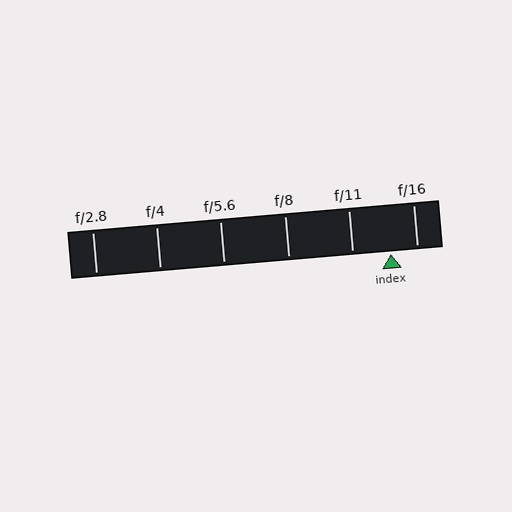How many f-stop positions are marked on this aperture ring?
There are 6 f-stop positions marked.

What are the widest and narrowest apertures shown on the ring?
The widest aperture shown is f/2.8 and the narrowest is f/16.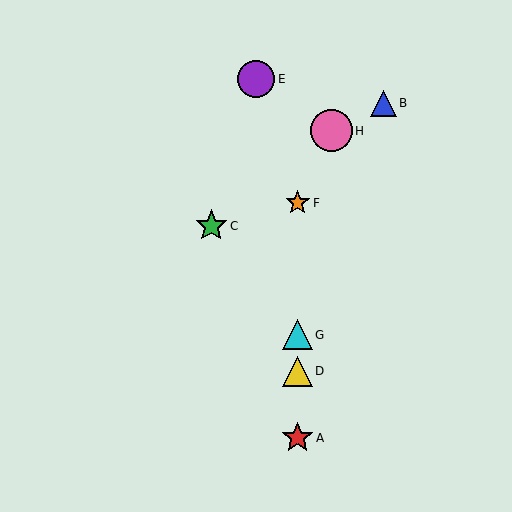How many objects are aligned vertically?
4 objects (A, D, F, G) are aligned vertically.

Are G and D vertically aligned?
Yes, both are at x≈298.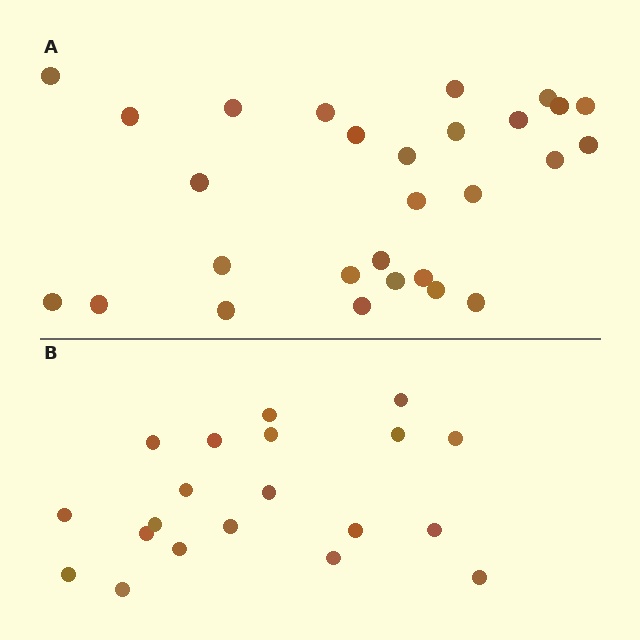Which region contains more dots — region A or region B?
Region A (the top region) has more dots.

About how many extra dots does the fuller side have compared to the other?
Region A has roughly 8 or so more dots than region B.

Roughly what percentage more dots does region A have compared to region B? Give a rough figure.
About 40% more.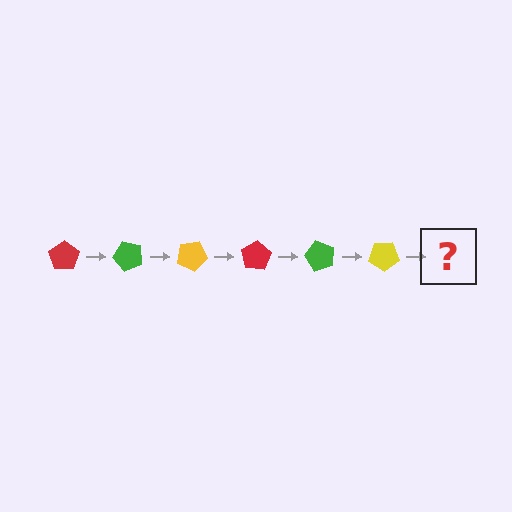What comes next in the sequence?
The next element should be a red pentagon, rotated 300 degrees from the start.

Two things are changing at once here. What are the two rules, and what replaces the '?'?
The two rules are that it rotates 50 degrees each step and the color cycles through red, green, and yellow. The '?' should be a red pentagon, rotated 300 degrees from the start.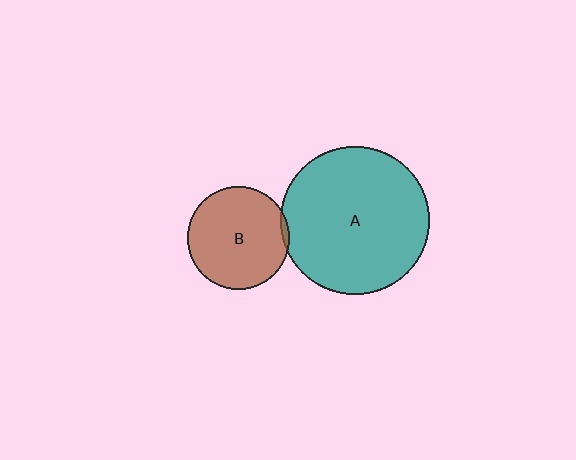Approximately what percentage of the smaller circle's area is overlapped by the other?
Approximately 5%.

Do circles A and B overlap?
Yes.